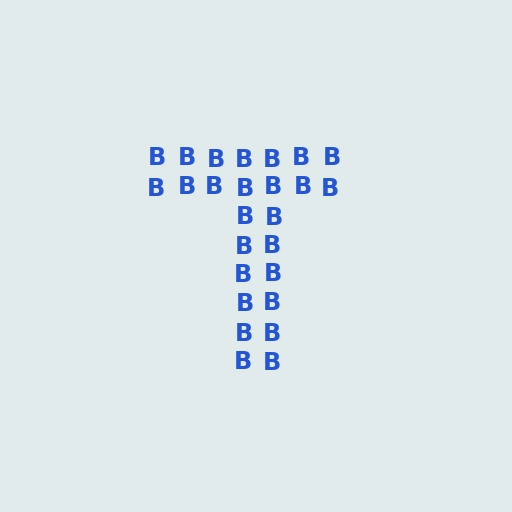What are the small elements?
The small elements are letter B's.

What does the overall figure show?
The overall figure shows the letter T.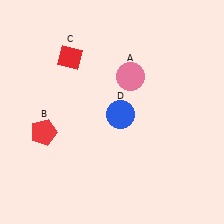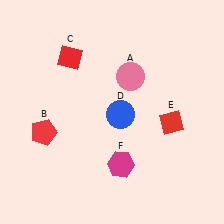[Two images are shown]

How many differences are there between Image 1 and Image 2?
There are 2 differences between the two images.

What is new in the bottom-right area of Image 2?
A magenta hexagon (F) was added in the bottom-right area of Image 2.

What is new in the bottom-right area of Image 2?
A red diamond (E) was added in the bottom-right area of Image 2.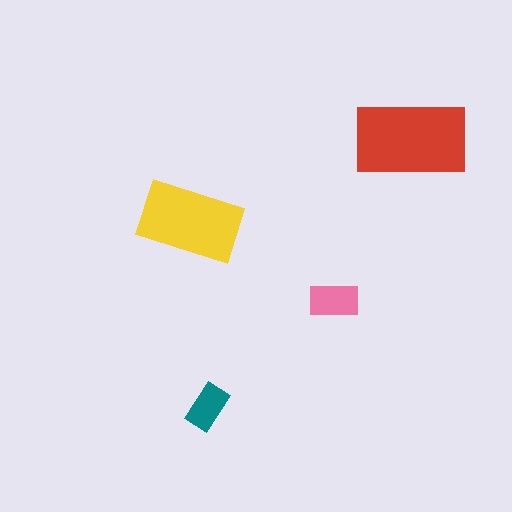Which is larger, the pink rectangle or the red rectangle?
The red one.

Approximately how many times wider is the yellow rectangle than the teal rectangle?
About 2 times wider.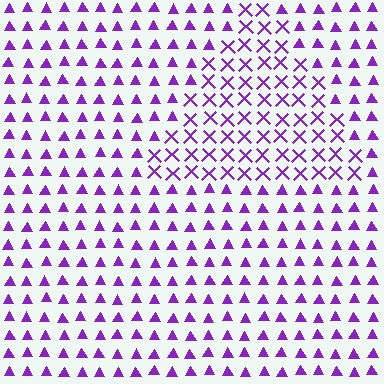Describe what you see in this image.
The image is filled with small purple elements arranged in a uniform grid. A triangle-shaped region contains X marks, while the surrounding area contains triangles. The boundary is defined purely by the change in element shape.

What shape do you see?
I see a triangle.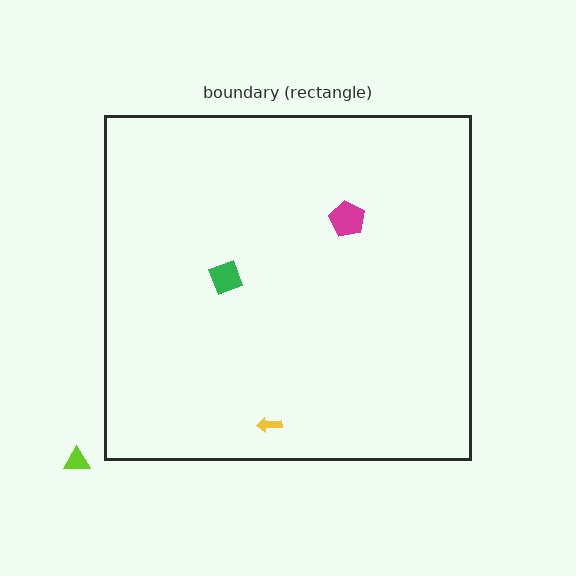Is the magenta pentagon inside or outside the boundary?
Inside.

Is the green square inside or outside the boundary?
Inside.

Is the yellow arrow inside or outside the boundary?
Inside.